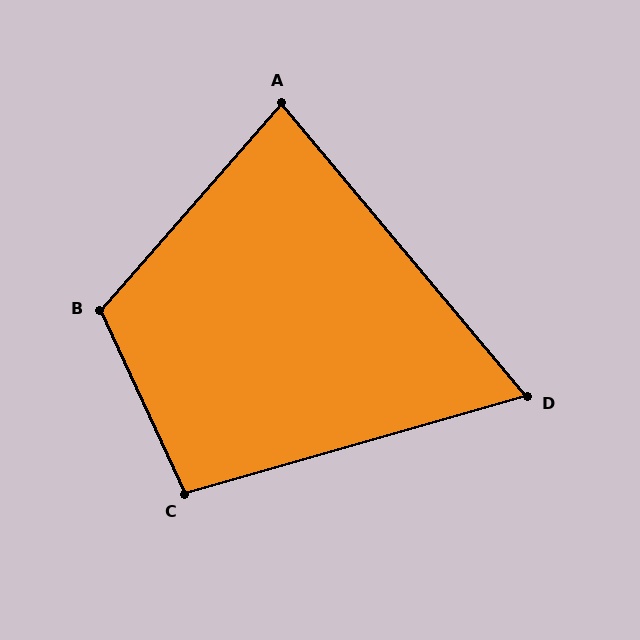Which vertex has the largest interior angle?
B, at approximately 114 degrees.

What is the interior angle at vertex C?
Approximately 99 degrees (obtuse).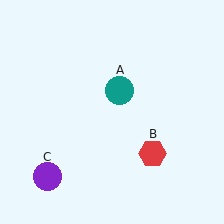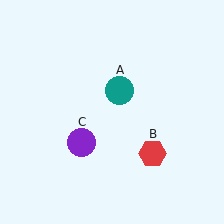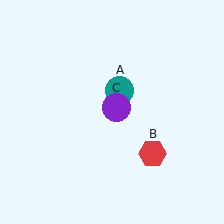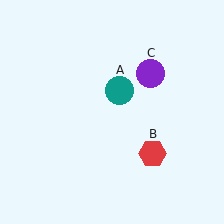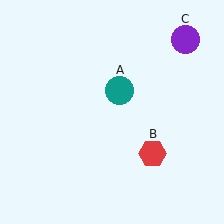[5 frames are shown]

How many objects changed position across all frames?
1 object changed position: purple circle (object C).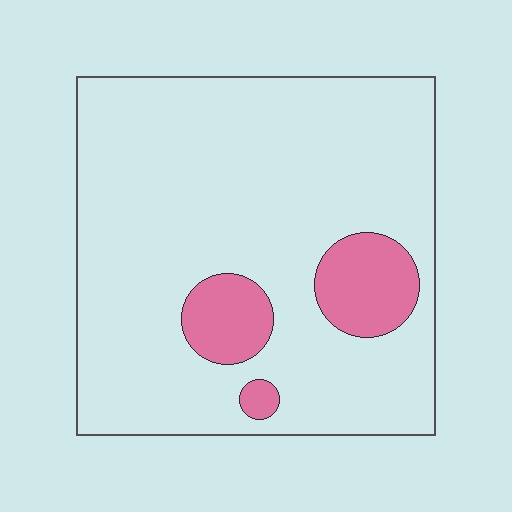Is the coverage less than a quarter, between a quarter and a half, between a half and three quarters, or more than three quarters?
Less than a quarter.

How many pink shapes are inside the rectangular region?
3.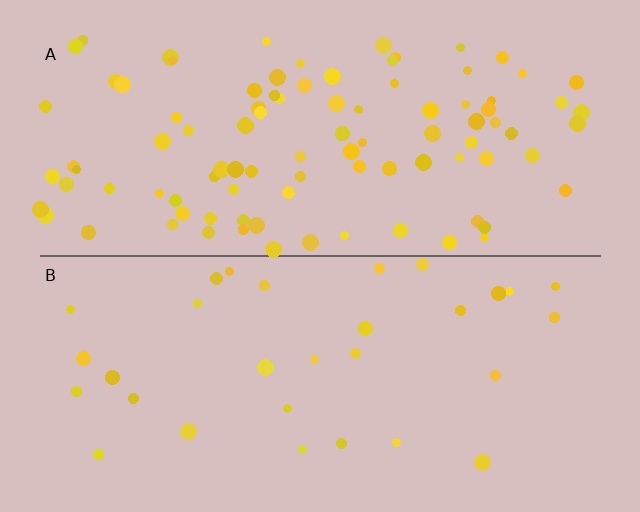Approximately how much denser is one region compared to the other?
Approximately 3.1× — region A over region B.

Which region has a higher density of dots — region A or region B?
A (the top).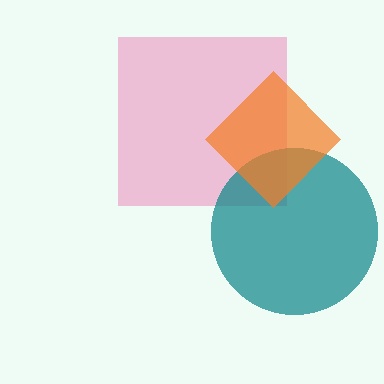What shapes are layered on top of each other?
The layered shapes are: a pink square, a teal circle, an orange diamond.